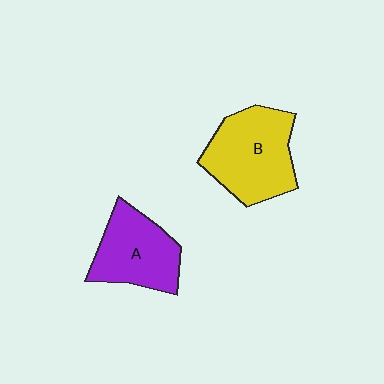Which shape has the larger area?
Shape B (yellow).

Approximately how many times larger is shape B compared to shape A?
Approximately 1.2 times.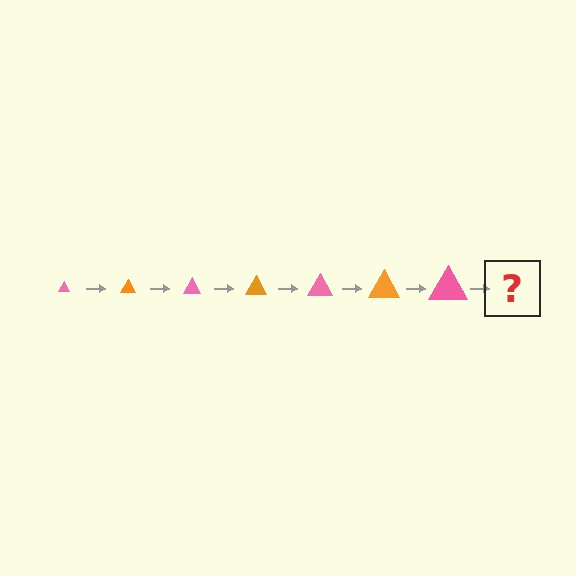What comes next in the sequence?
The next element should be an orange triangle, larger than the previous one.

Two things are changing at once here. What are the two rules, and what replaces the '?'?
The two rules are that the triangle grows larger each step and the color cycles through pink and orange. The '?' should be an orange triangle, larger than the previous one.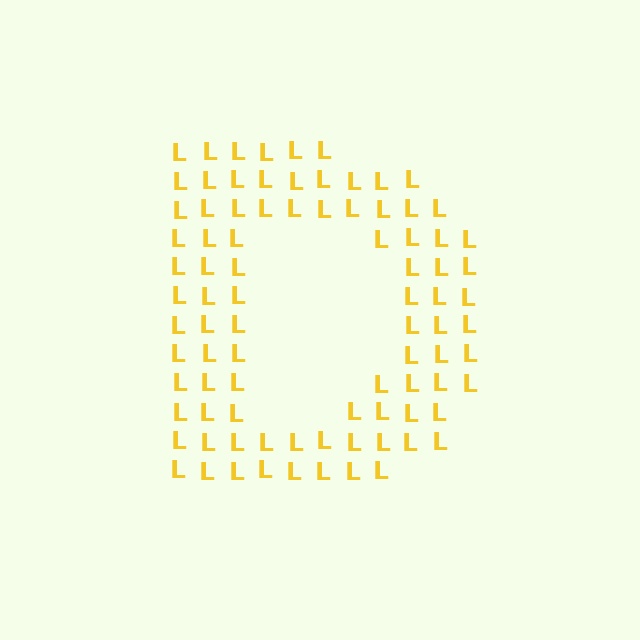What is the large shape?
The large shape is the letter D.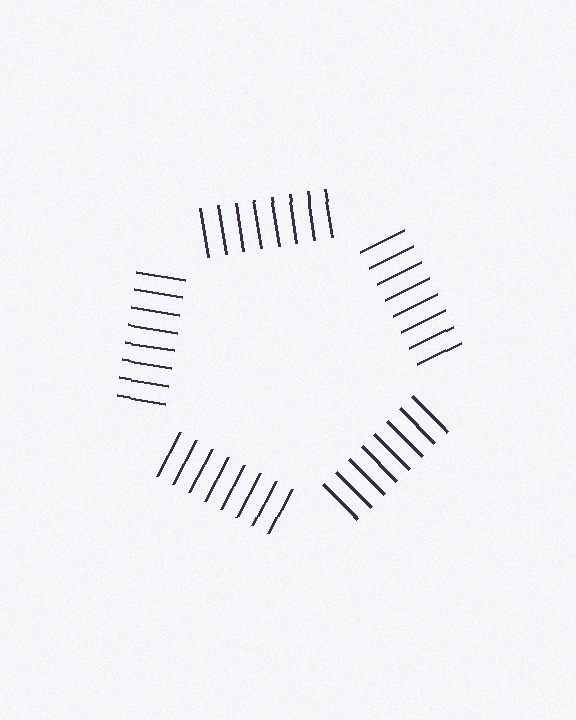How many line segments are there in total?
40 — 8 along each of the 5 edges.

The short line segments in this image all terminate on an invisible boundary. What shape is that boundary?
An illusory pentagon — the line segments terminate on its edges but no continuous stroke is drawn.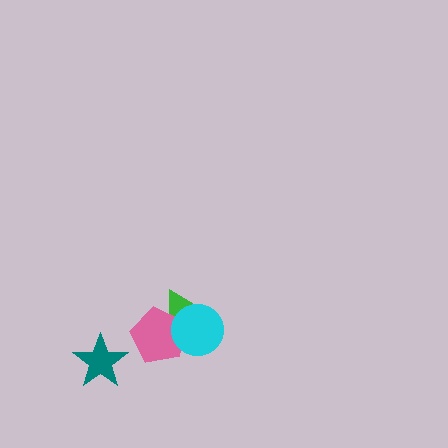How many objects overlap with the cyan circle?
2 objects overlap with the cyan circle.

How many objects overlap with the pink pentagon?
2 objects overlap with the pink pentagon.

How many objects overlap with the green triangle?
2 objects overlap with the green triangle.